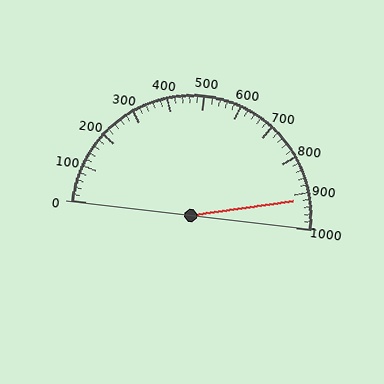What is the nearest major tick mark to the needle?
The nearest major tick mark is 900.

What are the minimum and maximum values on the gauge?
The gauge ranges from 0 to 1000.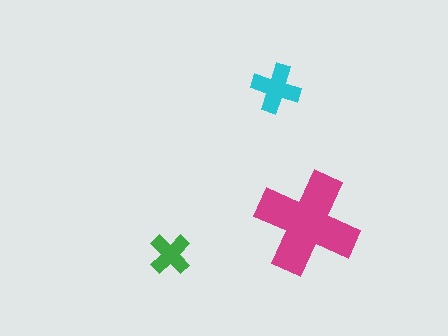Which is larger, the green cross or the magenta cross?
The magenta one.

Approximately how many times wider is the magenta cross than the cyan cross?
About 2 times wider.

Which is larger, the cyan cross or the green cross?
The cyan one.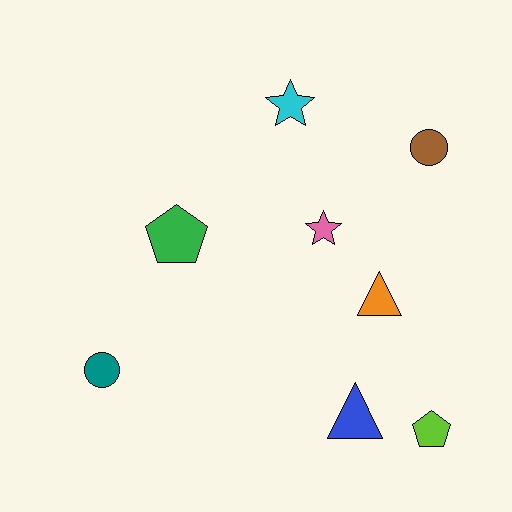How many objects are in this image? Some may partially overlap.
There are 8 objects.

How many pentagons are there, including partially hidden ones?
There are 2 pentagons.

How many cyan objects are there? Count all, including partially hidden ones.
There is 1 cyan object.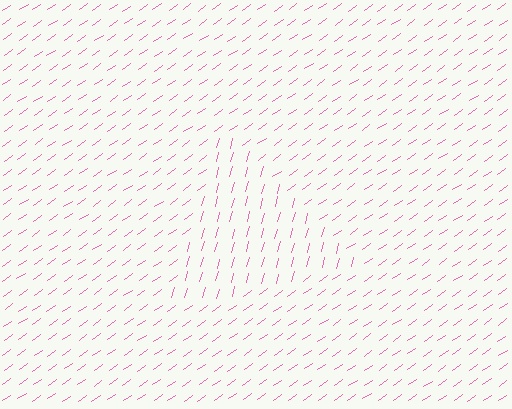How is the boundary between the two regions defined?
The boundary is defined purely by a change in line orientation (approximately 40 degrees difference). All lines are the same color and thickness.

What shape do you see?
I see a triangle.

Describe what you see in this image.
The image is filled with small pink line segments. A triangle region in the image has lines oriented differently from the surrounding lines, creating a visible texture boundary.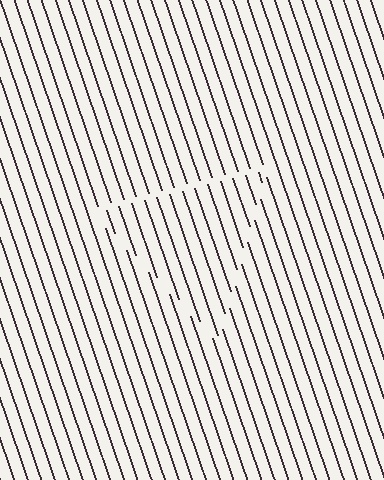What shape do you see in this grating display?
An illusory triangle. The interior of the shape contains the same grating, shifted by half a period — the contour is defined by the phase discontinuity where line-ends from the inner and outer gratings abut.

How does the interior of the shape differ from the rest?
The interior of the shape contains the same grating, shifted by half a period — the contour is defined by the phase discontinuity where line-ends from the inner and outer gratings abut.